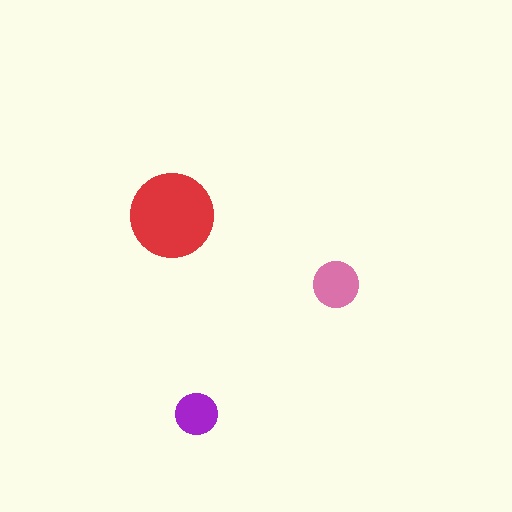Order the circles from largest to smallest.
the red one, the pink one, the purple one.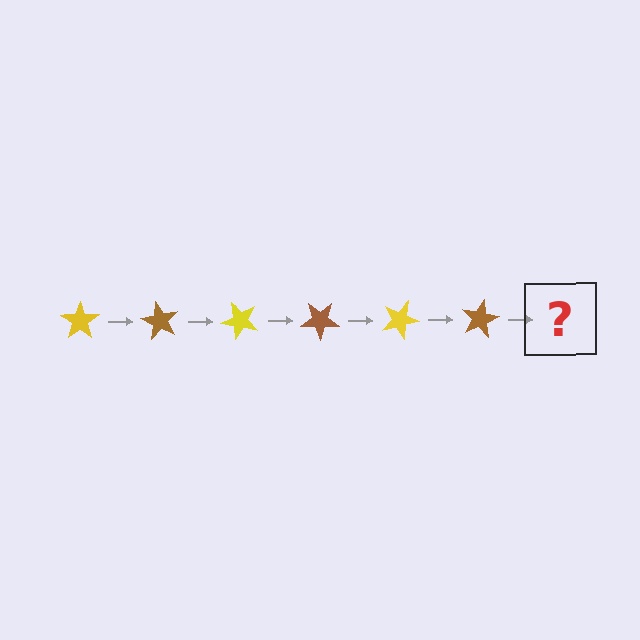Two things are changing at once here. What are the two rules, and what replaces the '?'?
The two rules are that it rotates 60 degrees each step and the color cycles through yellow and brown. The '?' should be a yellow star, rotated 360 degrees from the start.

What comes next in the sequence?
The next element should be a yellow star, rotated 360 degrees from the start.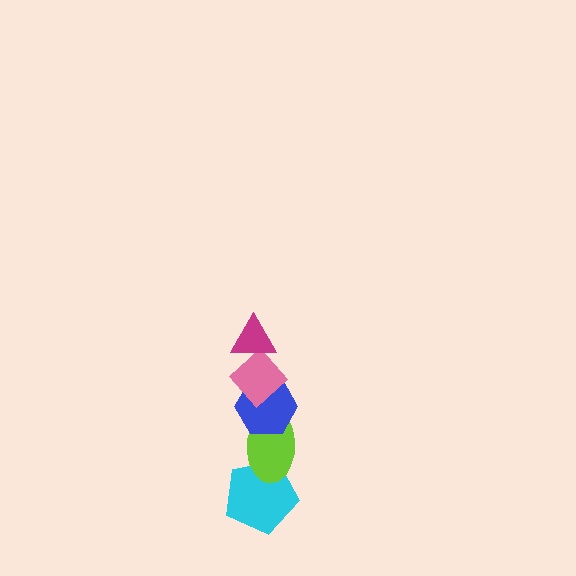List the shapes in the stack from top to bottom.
From top to bottom: the magenta triangle, the pink diamond, the blue hexagon, the lime ellipse, the cyan pentagon.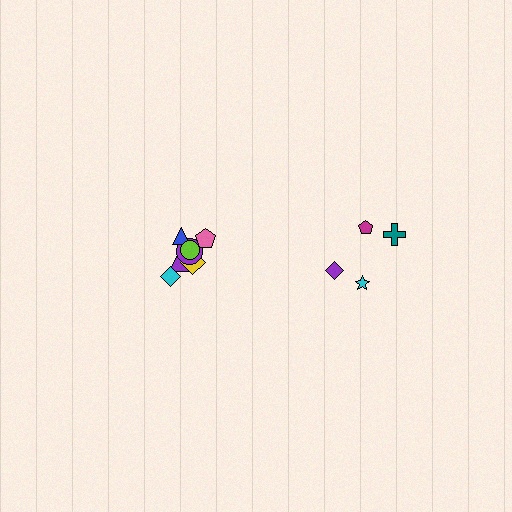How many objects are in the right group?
There are 4 objects.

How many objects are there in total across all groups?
There are 11 objects.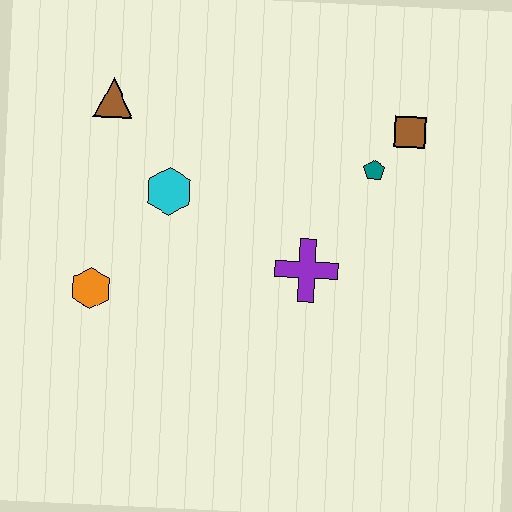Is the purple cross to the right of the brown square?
No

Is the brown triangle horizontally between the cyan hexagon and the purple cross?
No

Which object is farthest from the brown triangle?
The brown square is farthest from the brown triangle.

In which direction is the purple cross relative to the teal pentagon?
The purple cross is below the teal pentagon.